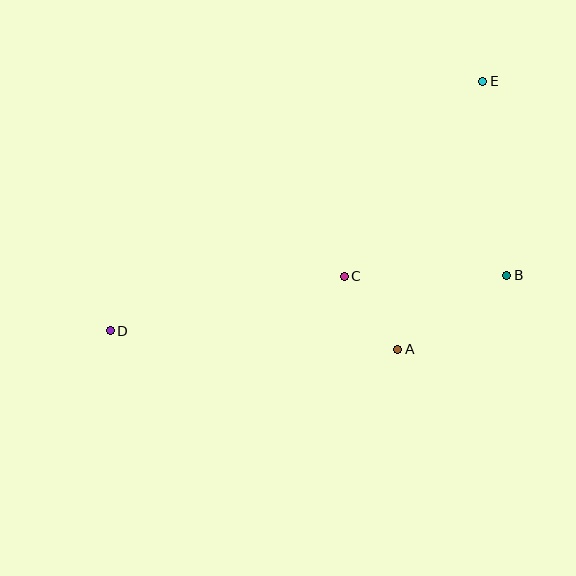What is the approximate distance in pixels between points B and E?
The distance between B and E is approximately 196 pixels.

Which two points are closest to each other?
Points A and C are closest to each other.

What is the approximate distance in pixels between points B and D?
The distance between B and D is approximately 400 pixels.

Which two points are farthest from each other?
Points D and E are farthest from each other.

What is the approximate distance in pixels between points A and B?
The distance between A and B is approximately 132 pixels.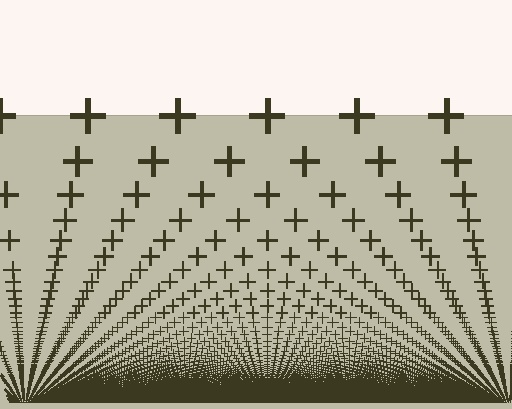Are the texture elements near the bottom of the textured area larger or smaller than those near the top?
Smaller. The gradient is inverted — elements near the bottom are smaller and denser.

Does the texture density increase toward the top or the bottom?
Density increases toward the bottom.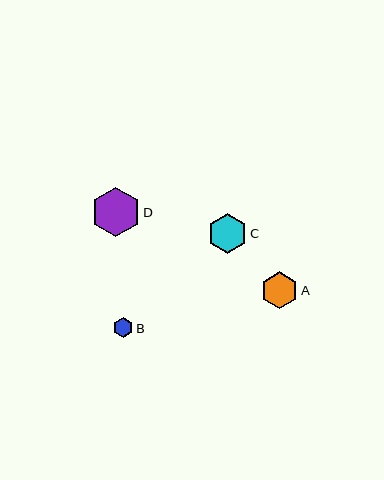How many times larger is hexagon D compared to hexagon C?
Hexagon D is approximately 1.2 times the size of hexagon C.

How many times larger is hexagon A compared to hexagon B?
Hexagon A is approximately 1.8 times the size of hexagon B.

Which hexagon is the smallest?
Hexagon B is the smallest with a size of approximately 20 pixels.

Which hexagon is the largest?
Hexagon D is the largest with a size of approximately 49 pixels.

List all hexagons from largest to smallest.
From largest to smallest: D, C, A, B.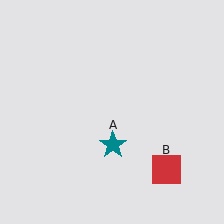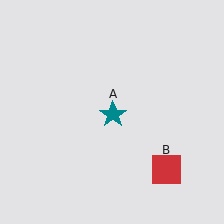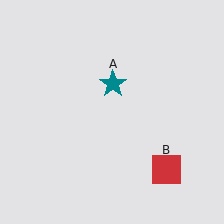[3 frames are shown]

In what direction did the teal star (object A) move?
The teal star (object A) moved up.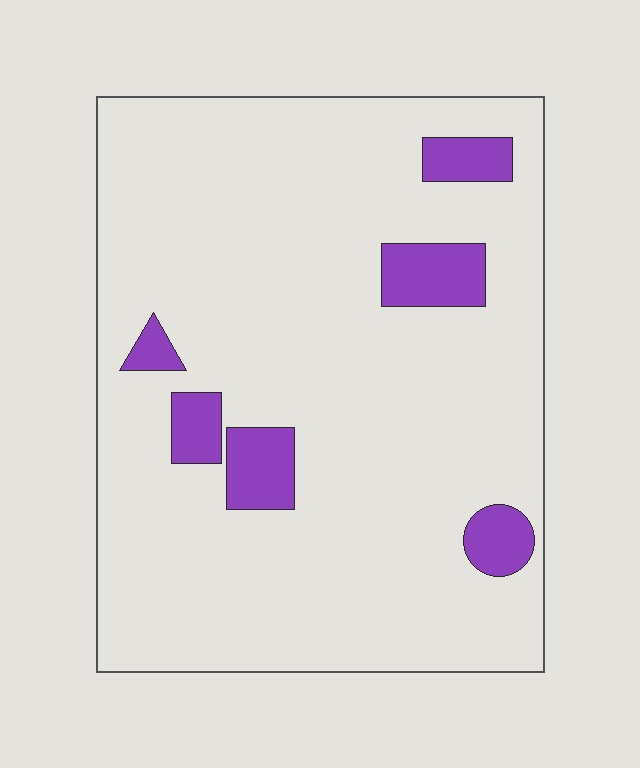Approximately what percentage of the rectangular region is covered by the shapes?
Approximately 10%.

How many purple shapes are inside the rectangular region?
6.